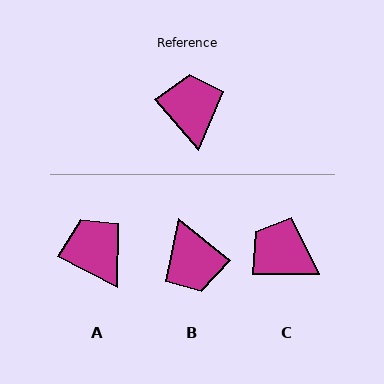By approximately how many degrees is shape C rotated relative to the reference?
Approximately 50 degrees counter-clockwise.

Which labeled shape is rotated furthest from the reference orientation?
B, about 169 degrees away.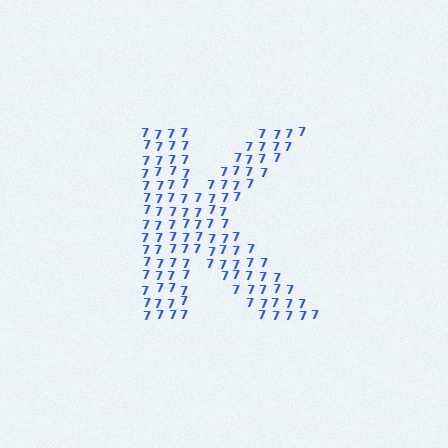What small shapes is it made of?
It is made of small digit 7's.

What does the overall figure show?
The overall figure shows the letter K.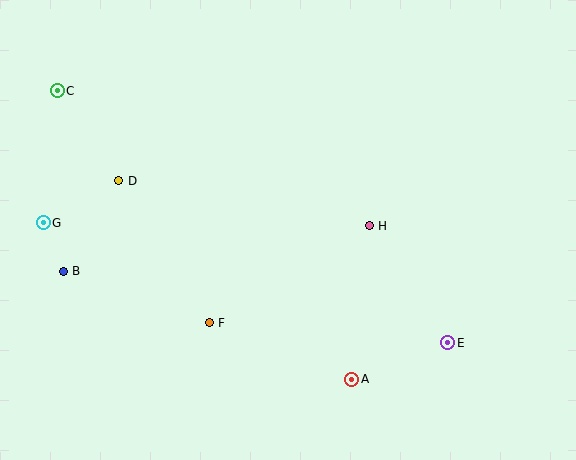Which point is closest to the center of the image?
Point H at (369, 226) is closest to the center.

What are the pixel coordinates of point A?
Point A is at (352, 379).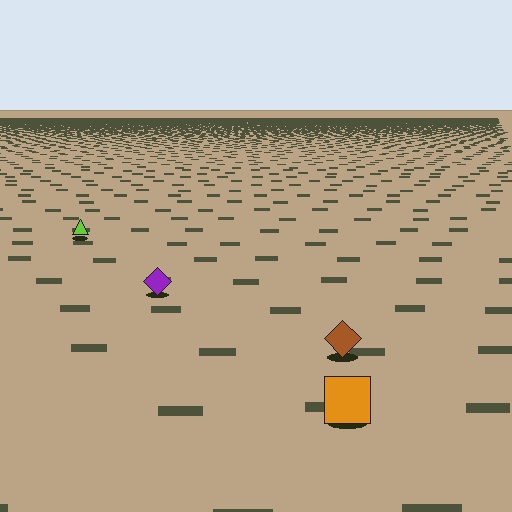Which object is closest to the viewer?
The orange square is closest. The texture marks near it are larger and more spread out.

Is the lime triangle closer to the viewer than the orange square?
No. The orange square is closer — you can tell from the texture gradient: the ground texture is coarser near it.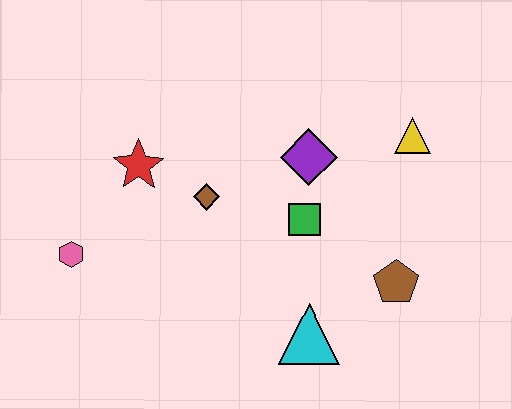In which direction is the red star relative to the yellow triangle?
The red star is to the left of the yellow triangle.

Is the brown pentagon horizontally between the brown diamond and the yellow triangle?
Yes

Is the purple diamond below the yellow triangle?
Yes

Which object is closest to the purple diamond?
The green square is closest to the purple diamond.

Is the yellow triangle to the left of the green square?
No